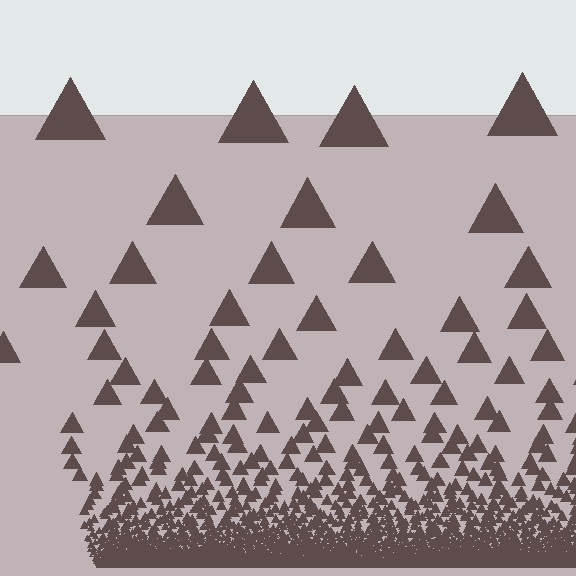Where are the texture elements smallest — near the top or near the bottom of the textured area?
Near the bottom.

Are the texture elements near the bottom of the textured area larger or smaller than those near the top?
Smaller. The gradient is inverted — elements near the bottom are smaller and denser.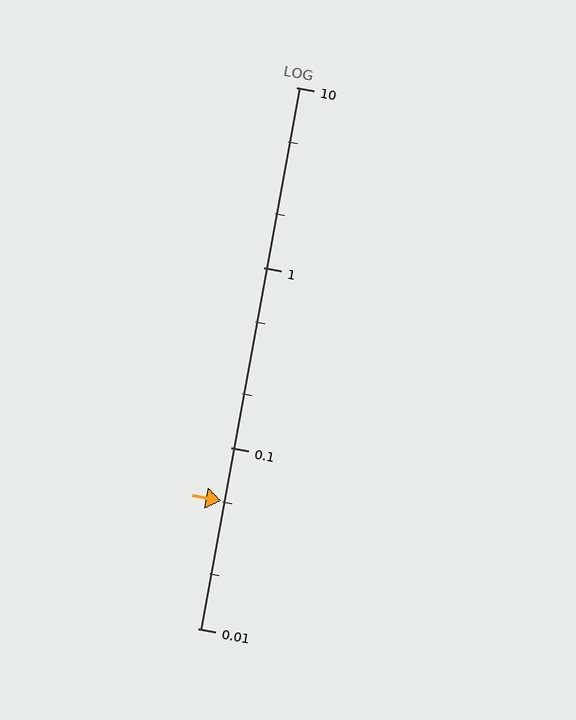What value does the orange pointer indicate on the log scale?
The pointer indicates approximately 0.051.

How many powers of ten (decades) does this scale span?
The scale spans 3 decades, from 0.01 to 10.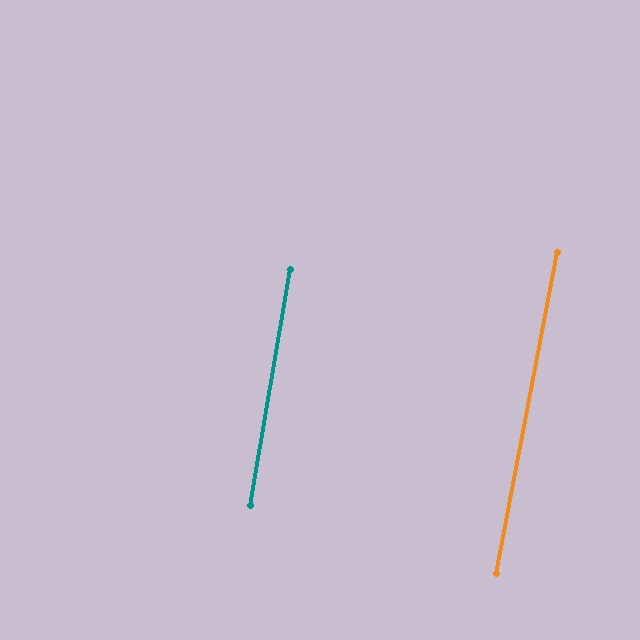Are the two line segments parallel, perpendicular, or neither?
Parallel — their directions differ by only 1.0°.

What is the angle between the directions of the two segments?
Approximately 1 degree.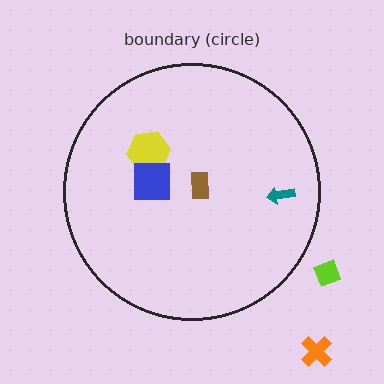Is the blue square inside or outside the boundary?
Inside.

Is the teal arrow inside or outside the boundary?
Inside.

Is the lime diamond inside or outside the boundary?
Outside.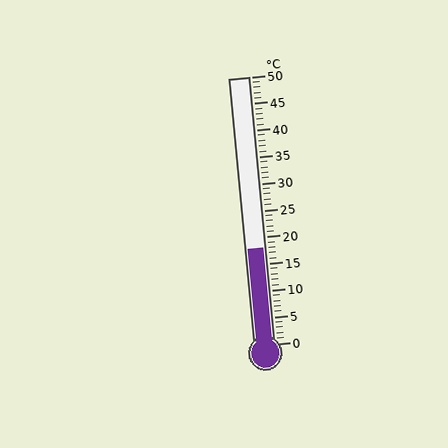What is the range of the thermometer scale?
The thermometer scale ranges from 0°C to 50°C.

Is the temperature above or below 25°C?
The temperature is below 25°C.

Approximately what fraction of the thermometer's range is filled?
The thermometer is filled to approximately 35% of its range.